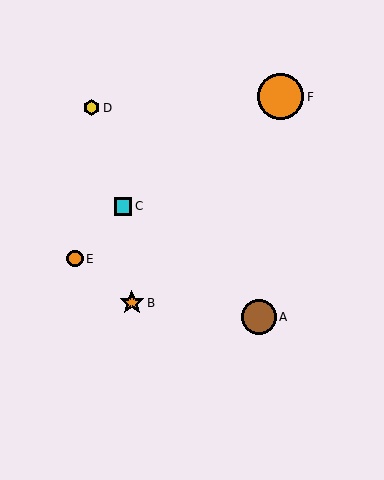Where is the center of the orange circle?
The center of the orange circle is at (281, 97).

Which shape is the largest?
The orange circle (labeled F) is the largest.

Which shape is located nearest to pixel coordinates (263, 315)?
The brown circle (labeled A) at (259, 317) is nearest to that location.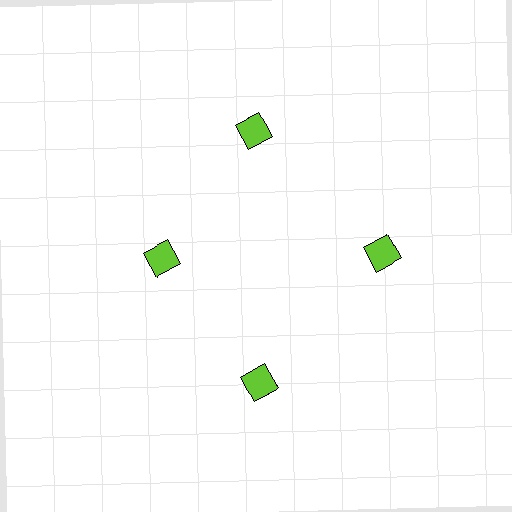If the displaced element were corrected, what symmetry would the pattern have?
It would have 4-fold rotational symmetry — the pattern would map onto itself every 90 degrees.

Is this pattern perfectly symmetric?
No. The 4 lime squares are arranged in a ring, but one element near the 9 o'clock position is pulled inward toward the center, breaking the 4-fold rotational symmetry.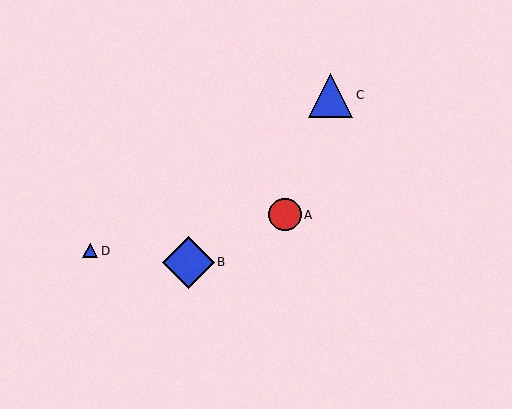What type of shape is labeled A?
Shape A is a red circle.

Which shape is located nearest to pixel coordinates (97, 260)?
The blue triangle (labeled D) at (90, 251) is nearest to that location.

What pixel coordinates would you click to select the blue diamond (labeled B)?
Click at (189, 262) to select the blue diamond B.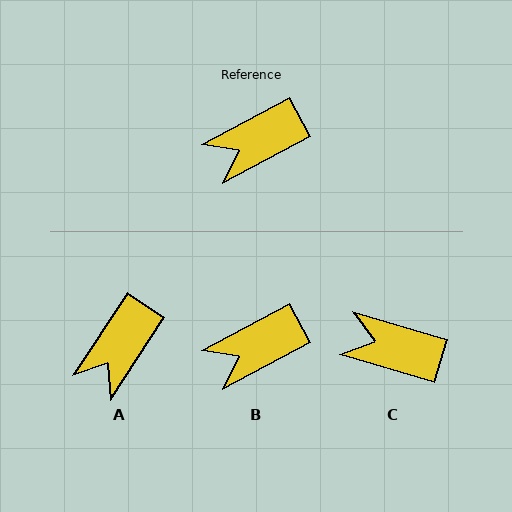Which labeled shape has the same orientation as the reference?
B.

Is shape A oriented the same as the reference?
No, it is off by about 29 degrees.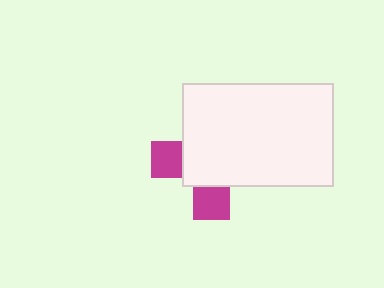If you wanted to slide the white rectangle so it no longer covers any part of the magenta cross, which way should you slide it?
Slide it toward the upper-right — that is the most direct way to separate the two shapes.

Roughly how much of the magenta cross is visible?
A small part of it is visible (roughly 30%).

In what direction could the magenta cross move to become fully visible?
The magenta cross could move toward the lower-left. That would shift it out from behind the white rectangle entirely.